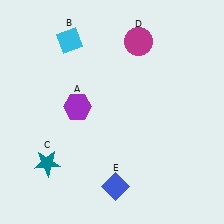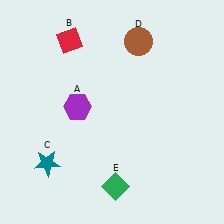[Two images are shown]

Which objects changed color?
B changed from cyan to red. D changed from magenta to brown. E changed from blue to green.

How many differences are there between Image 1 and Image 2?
There are 3 differences between the two images.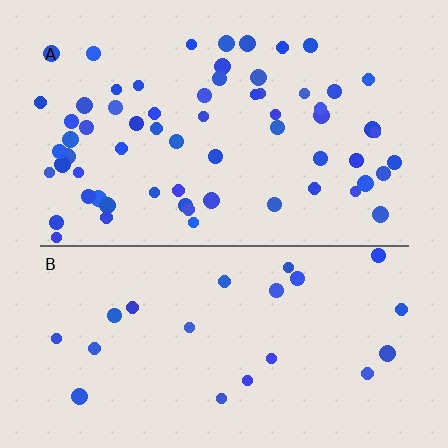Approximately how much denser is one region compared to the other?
Approximately 2.9× — region A over region B.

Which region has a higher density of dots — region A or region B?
A (the top).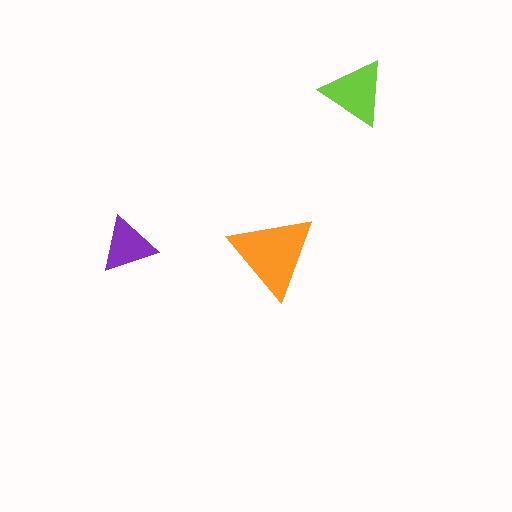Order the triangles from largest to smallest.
the orange one, the lime one, the purple one.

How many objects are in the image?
There are 3 objects in the image.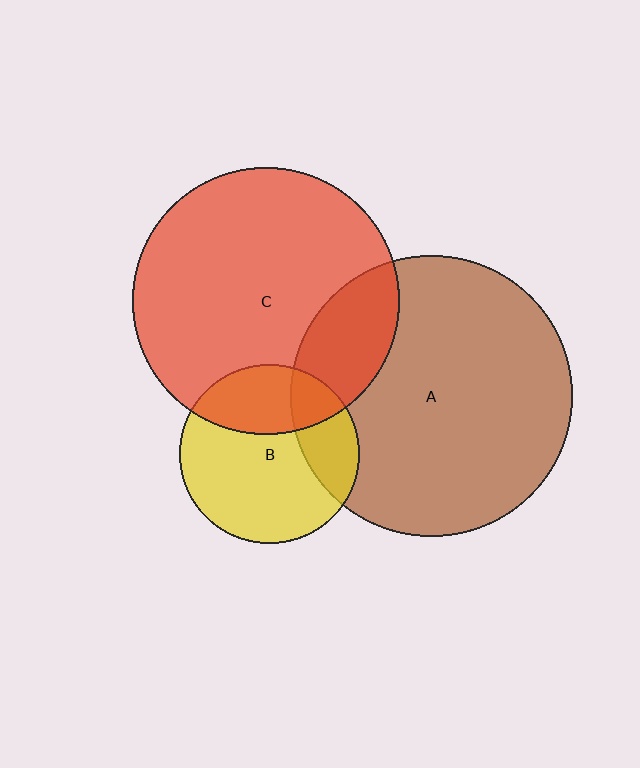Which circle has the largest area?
Circle A (brown).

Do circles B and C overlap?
Yes.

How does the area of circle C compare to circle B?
Approximately 2.2 times.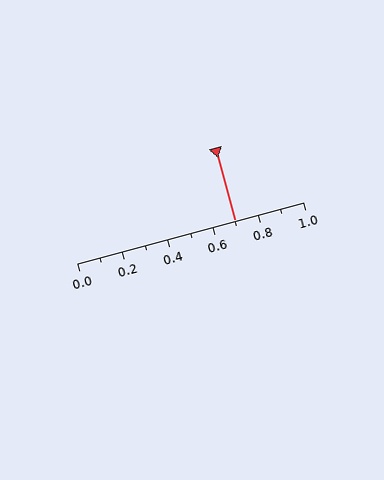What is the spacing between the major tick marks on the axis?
The major ticks are spaced 0.2 apart.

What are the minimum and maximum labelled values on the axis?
The axis runs from 0.0 to 1.0.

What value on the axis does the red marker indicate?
The marker indicates approximately 0.7.